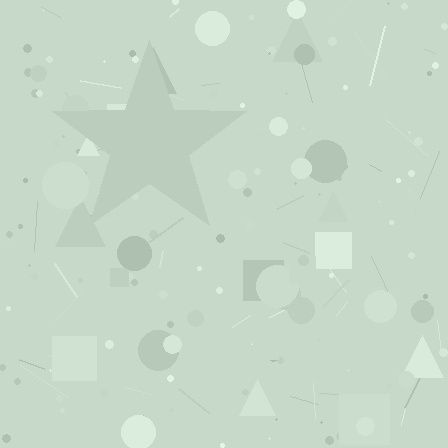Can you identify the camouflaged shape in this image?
The camouflaged shape is a star.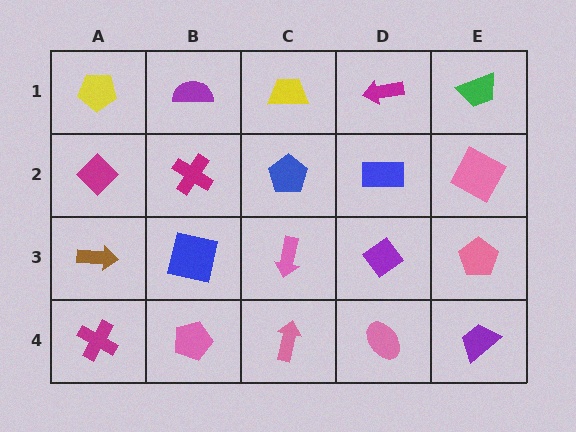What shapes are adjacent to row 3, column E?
A pink square (row 2, column E), a purple trapezoid (row 4, column E), a purple diamond (row 3, column D).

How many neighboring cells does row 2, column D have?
4.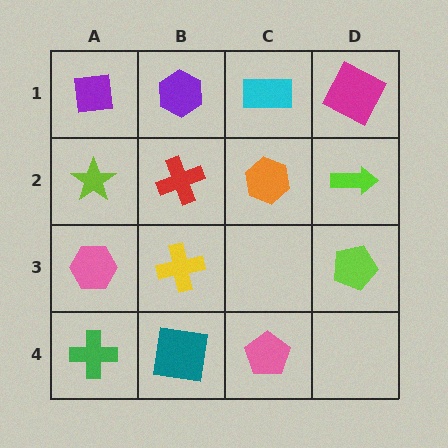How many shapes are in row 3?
3 shapes.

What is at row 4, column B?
A teal square.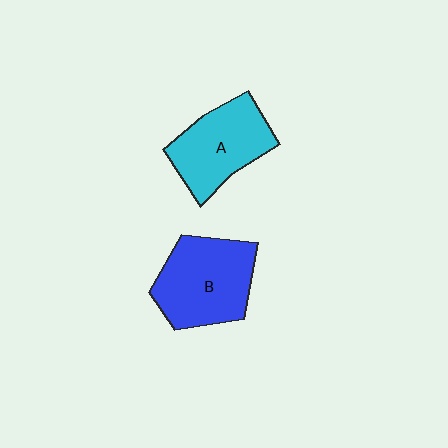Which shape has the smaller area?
Shape A (cyan).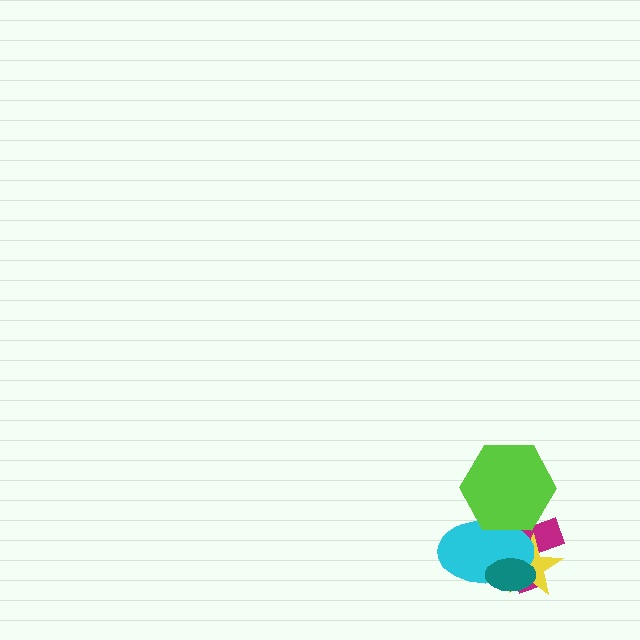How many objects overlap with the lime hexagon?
2 objects overlap with the lime hexagon.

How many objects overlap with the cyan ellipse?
4 objects overlap with the cyan ellipse.